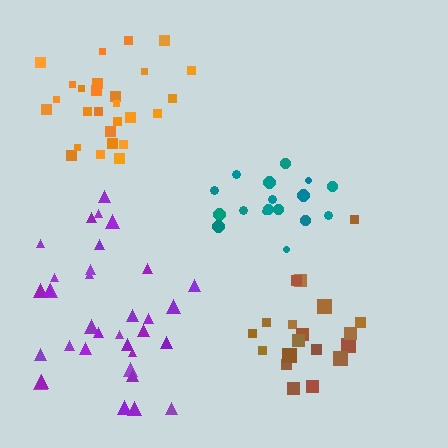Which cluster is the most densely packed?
Teal.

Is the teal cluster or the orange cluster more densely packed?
Teal.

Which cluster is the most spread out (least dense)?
Purple.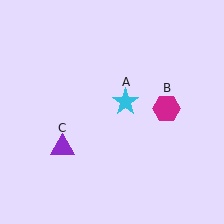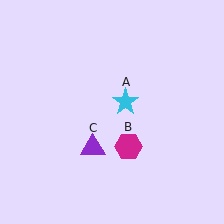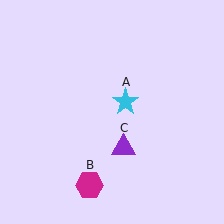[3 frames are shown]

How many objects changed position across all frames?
2 objects changed position: magenta hexagon (object B), purple triangle (object C).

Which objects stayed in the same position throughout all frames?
Cyan star (object A) remained stationary.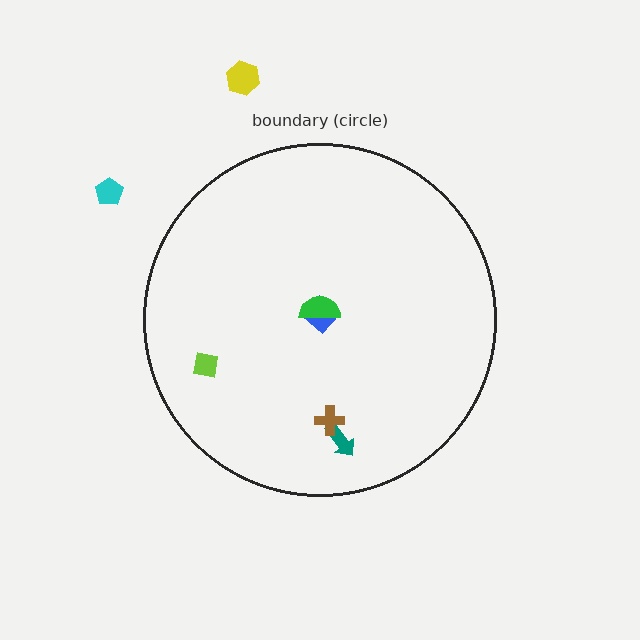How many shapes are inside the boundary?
5 inside, 2 outside.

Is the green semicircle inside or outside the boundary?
Inside.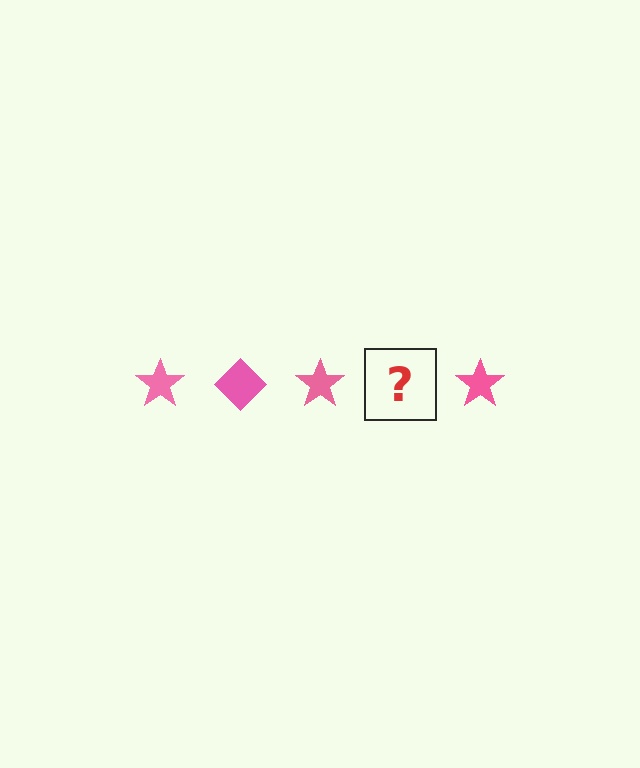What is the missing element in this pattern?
The missing element is a pink diamond.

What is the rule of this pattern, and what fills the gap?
The rule is that the pattern cycles through star, diamond shapes in pink. The gap should be filled with a pink diamond.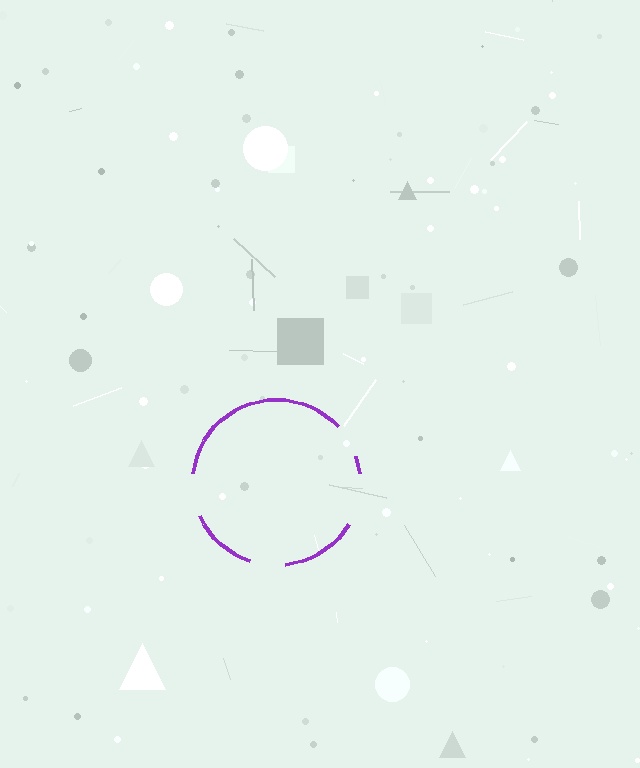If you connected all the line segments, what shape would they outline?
They would outline a circle.